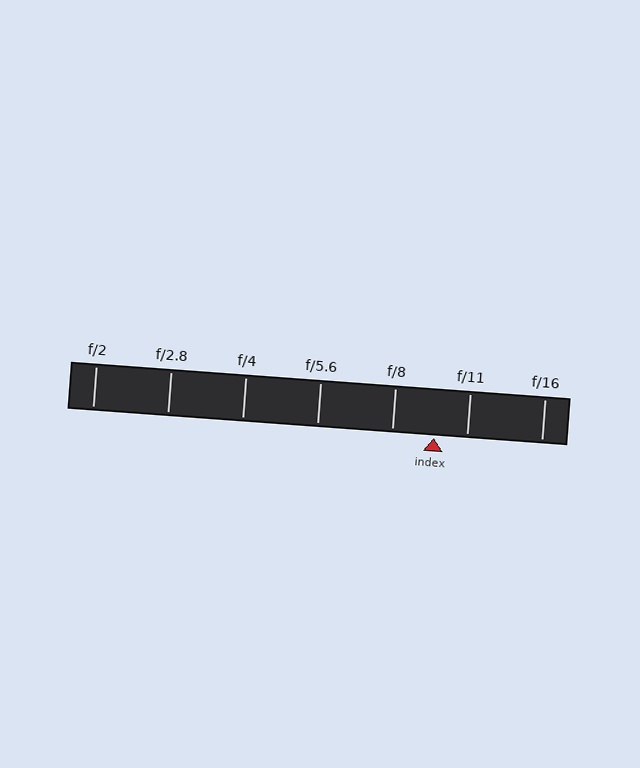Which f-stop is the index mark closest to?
The index mark is closest to f/11.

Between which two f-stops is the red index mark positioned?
The index mark is between f/8 and f/11.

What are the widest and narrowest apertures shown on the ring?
The widest aperture shown is f/2 and the narrowest is f/16.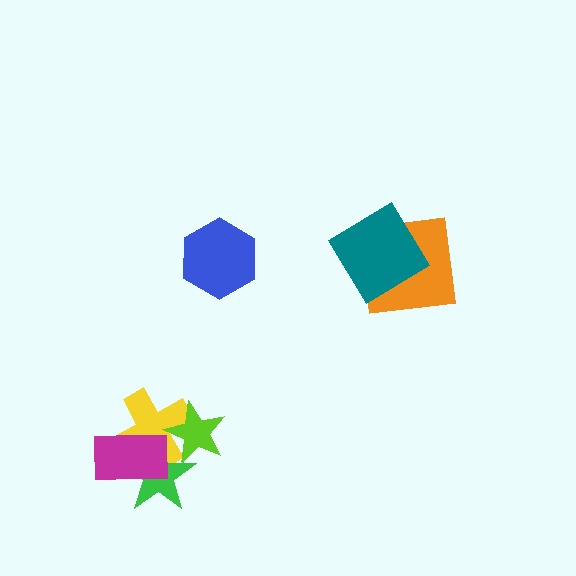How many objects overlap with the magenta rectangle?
2 objects overlap with the magenta rectangle.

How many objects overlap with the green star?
3 objects overlap with the green star.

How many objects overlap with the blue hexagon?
0 objects overlap with the blue hexagon.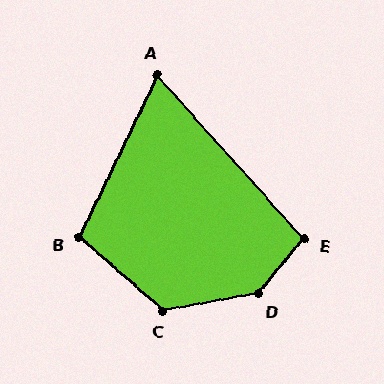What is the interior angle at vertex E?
Approximately 98 degrees (obtuse).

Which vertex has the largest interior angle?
D, at approximately 140 degrees.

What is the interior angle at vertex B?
Approximately 105 degrees (obtuse).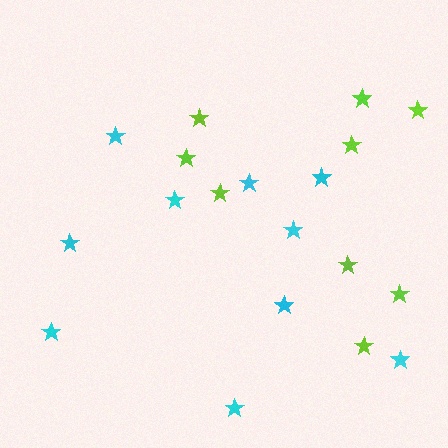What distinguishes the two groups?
There are 2 groups: one group of lime stars (9) and one group of cyan stars (10).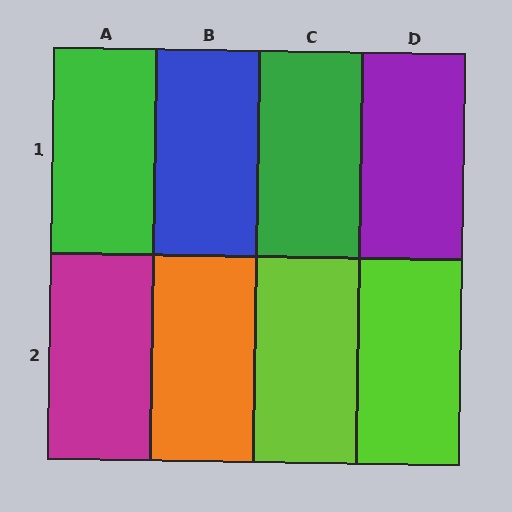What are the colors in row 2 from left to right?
Magenta, orange, lime, lime.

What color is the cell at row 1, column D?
Purple.